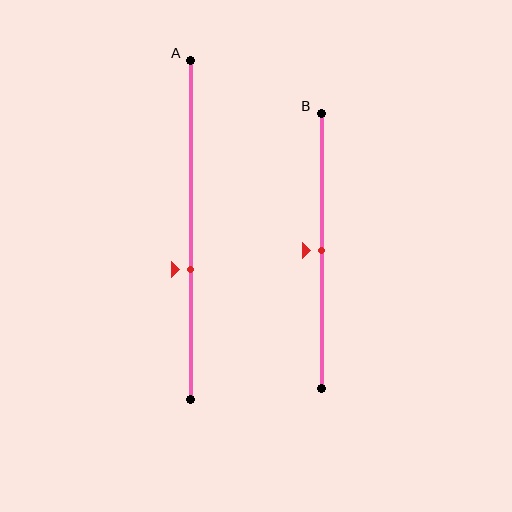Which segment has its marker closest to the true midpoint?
Segment B has its marker closest to the true midpoint.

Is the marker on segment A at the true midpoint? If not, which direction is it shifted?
No, the marker on segment A is shifted downward by about 12% of the segment length.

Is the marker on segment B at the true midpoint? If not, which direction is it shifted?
Yes, the marker on segment B is at the true midpoint.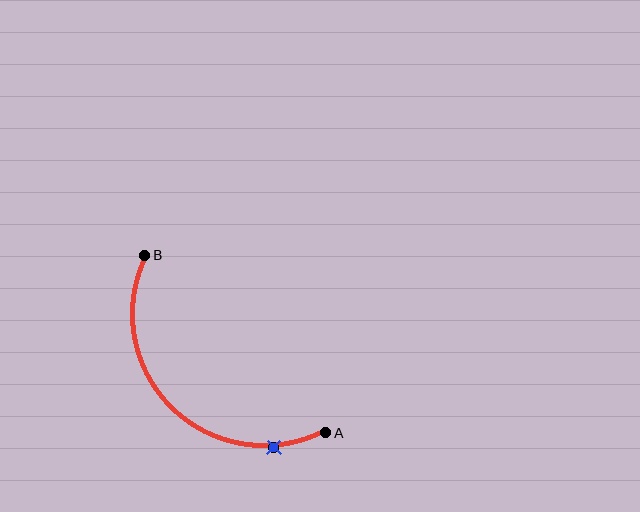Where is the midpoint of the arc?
The arc midpoint is the point on the curve farthest from the straight line joining A and B. It sits below and to the left of that line.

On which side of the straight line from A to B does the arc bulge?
The arc bulges below and to the left of the straight line connecting A and B.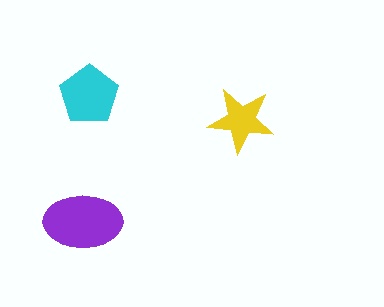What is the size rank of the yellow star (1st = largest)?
3rd.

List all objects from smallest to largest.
The yellow star, the cyan pentagon, the purple ellipse.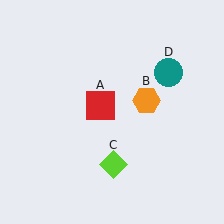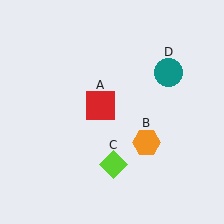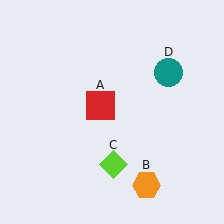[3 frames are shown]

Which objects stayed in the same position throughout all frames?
Red square (object A) and lime diamond (object C) and teal circle (object D) remained stationary.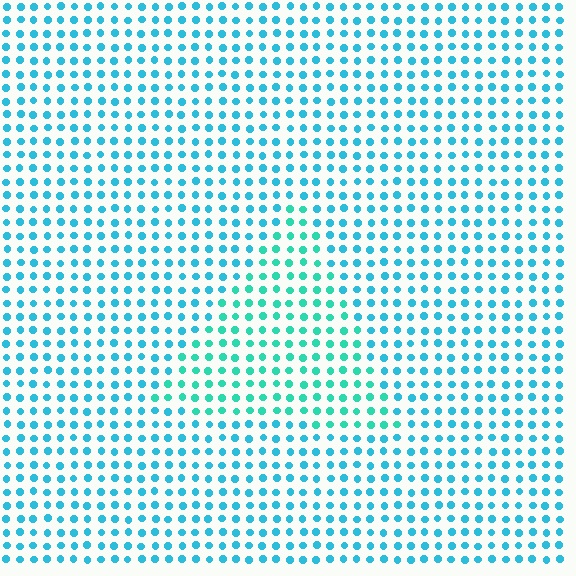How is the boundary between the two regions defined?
The boundary is defined purely by a slight shift in hue (about 25 degrees). Spacing, size, and orientation are identical on both sides.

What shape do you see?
I see a triangle.